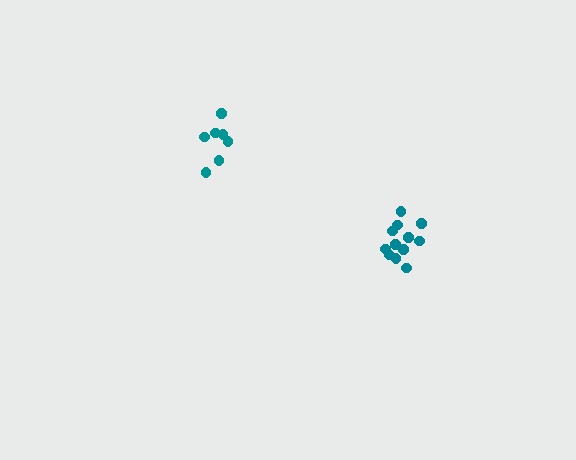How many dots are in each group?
Group 1: 12 dots, Group 2: 7 dots (19 total).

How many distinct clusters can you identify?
There are 2 distinct clusters.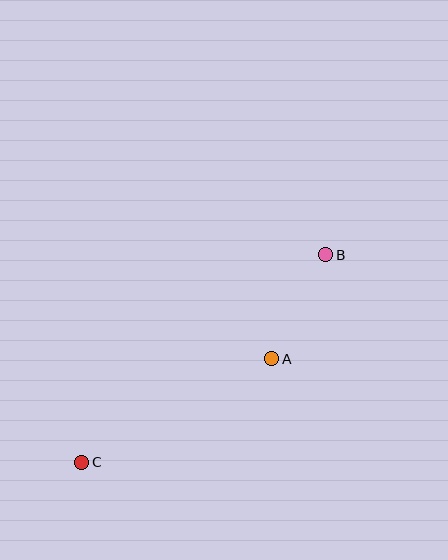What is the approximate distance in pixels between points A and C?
The distance between A and C is approximately 216 pixels.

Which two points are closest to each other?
Points A and B are closest to each other.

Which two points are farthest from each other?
Points B and C are farthest from each other.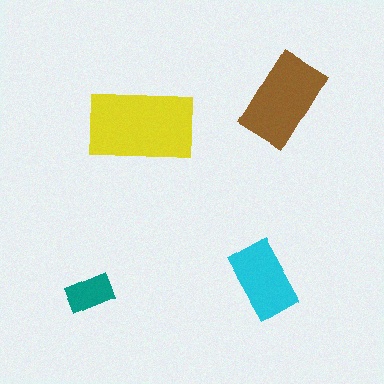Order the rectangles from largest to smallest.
the yellow one, the brown one, the cyan one, the teal one.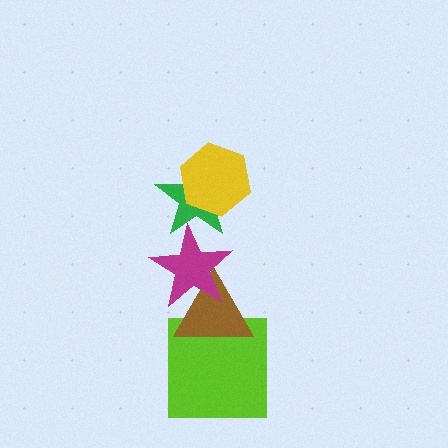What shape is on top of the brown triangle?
The magenta star is on top of the brown triangle.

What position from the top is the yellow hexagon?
The yellow hexagon is 1st from the top.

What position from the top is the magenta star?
The magenta star is 3rd from the top.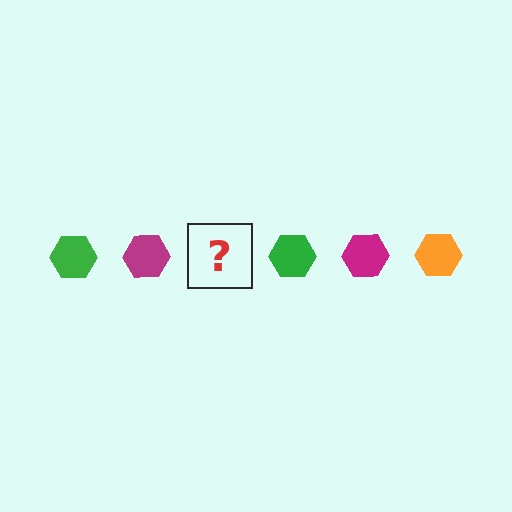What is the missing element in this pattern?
The missing element is an orange hexagon.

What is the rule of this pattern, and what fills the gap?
The rule is that the pattern cycles through green, magenta, orange hexagons. The gap should be filled with an orange hexagon.